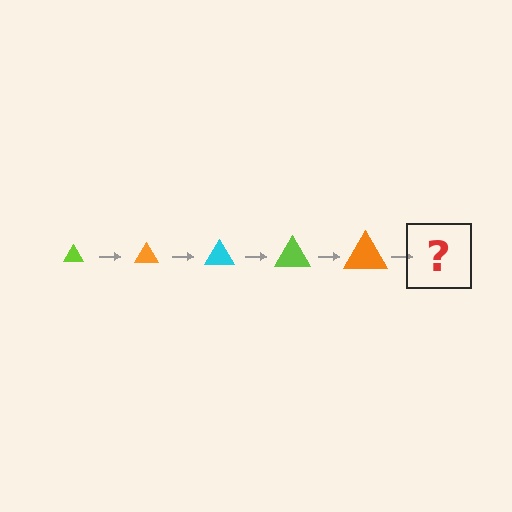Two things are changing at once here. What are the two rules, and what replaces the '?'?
The two rules are that the triangle grows larger each step and the color cycles through lime, orange, and cyan. The '?' should be a cyan triangle, larger than the previous one.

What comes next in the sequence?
The next element should be a cyan triangle, larger than the previous one.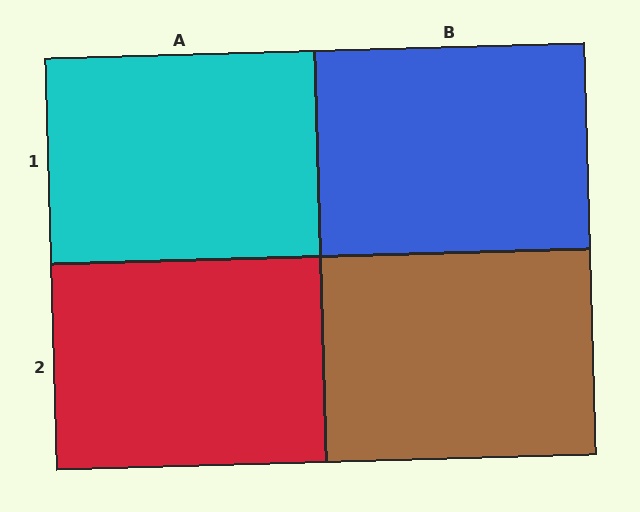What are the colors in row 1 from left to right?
Cyan, blue.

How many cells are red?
1 cell is red.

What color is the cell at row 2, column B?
Brown.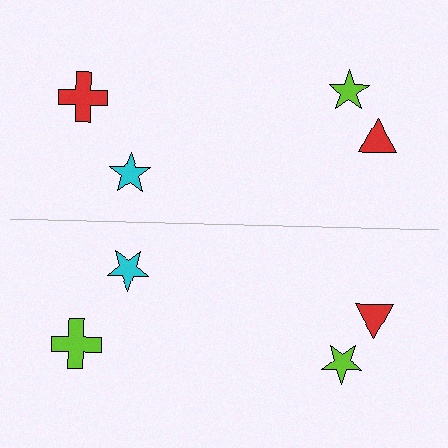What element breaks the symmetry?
The lime cross on the bottom side breaks the symmetry — its mirror counterpart is red.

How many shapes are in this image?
There are 8 shapes in this image.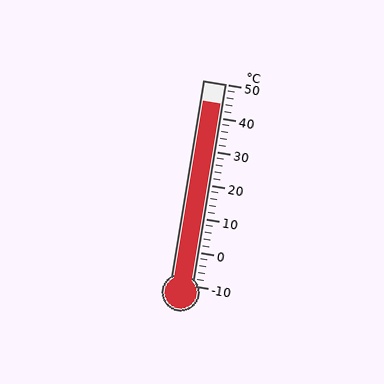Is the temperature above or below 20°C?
The temperature is above 20°C.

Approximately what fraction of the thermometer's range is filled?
The thermometer is filled to approximately 90% of its range.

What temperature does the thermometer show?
The thermometer shows approximately 44°C.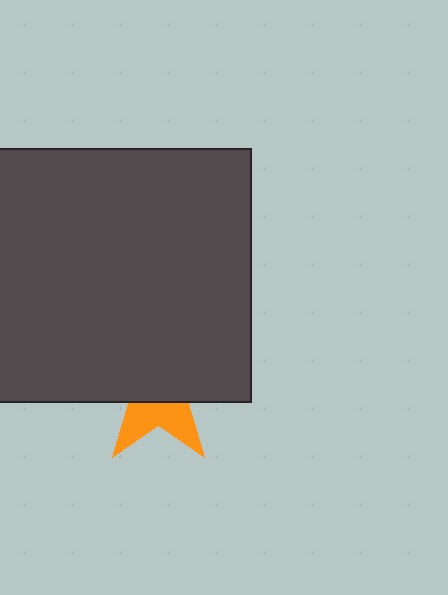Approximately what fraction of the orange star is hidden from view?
Roughly 63% of the orange star is hidden behind the dark gray square.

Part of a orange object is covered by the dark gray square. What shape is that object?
It is a star.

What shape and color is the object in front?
The object in front is a dark gray square.